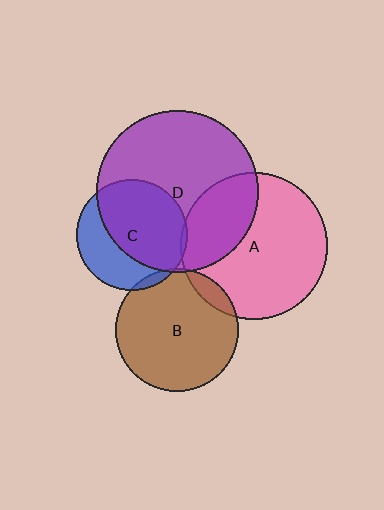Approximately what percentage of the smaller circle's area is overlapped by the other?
Approximately 65%.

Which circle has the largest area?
Circle D (purple).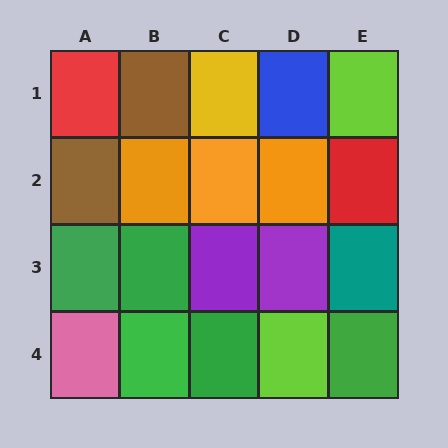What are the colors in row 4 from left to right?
Pink, green, green, lime, green.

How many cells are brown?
2 cells are brown.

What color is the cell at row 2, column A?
Brown.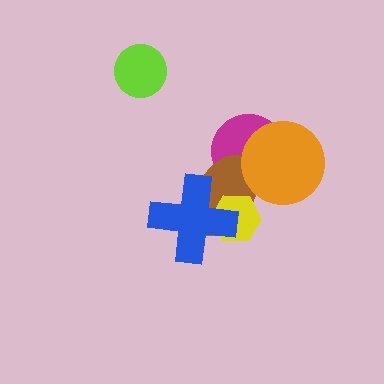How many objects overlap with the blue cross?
2 objects overlap with the blue cross.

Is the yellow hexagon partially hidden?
Yes, it is partially covered by another shape.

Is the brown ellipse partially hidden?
Yes, it is partially covered by another shape.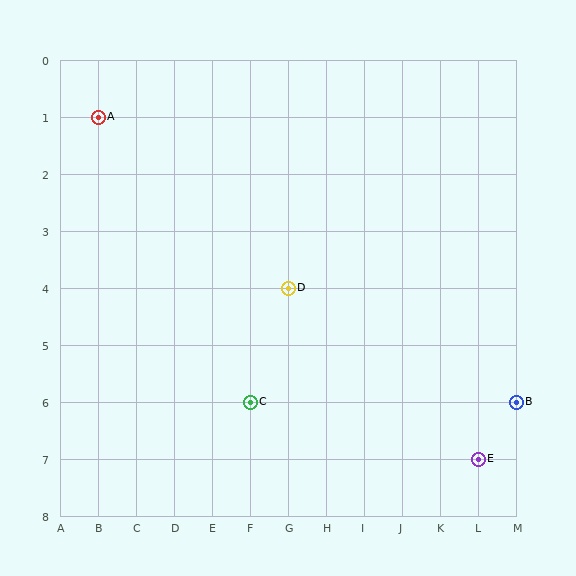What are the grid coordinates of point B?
Point B is at grid coordinates (M, 6).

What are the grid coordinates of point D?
Point D is at grid coordinates (G, 4).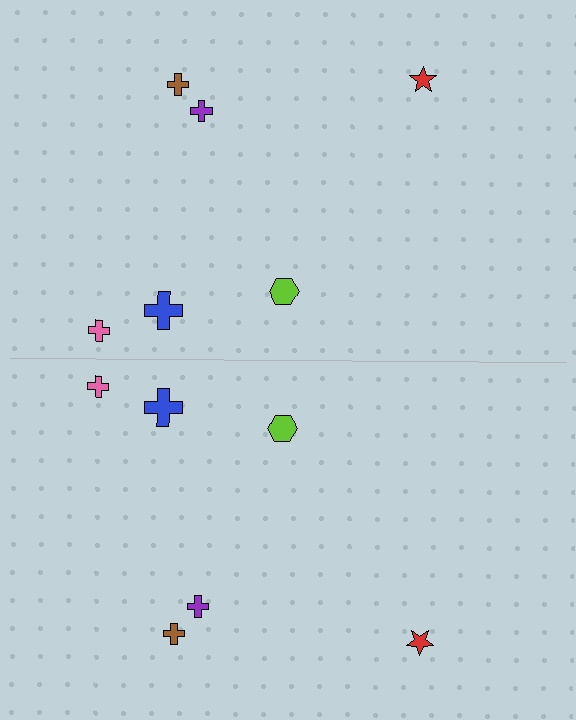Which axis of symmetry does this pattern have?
The pattern has a horizontal axis of symmetry running through the center of the image.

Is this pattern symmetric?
Yes, this pattern has bilateral (reflection) symmetry.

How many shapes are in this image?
There are 12 shapes in this image.